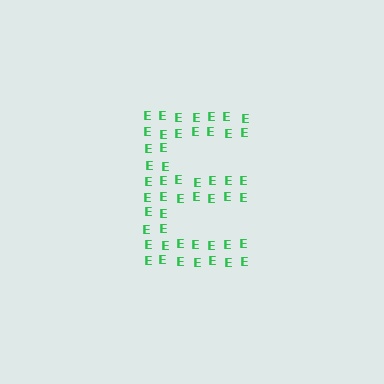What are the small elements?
The small elements are letter E's.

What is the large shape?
The large shape is the letter E.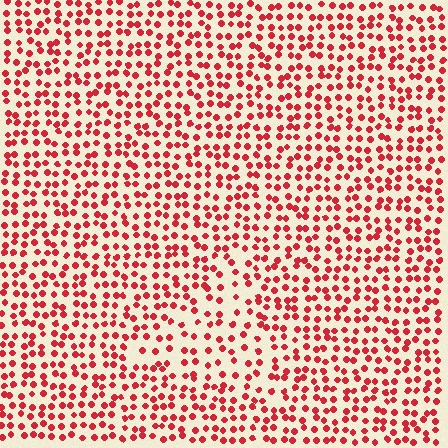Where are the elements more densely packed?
The elements are more densely packed outside the triangle boundary.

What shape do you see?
I see a triangle.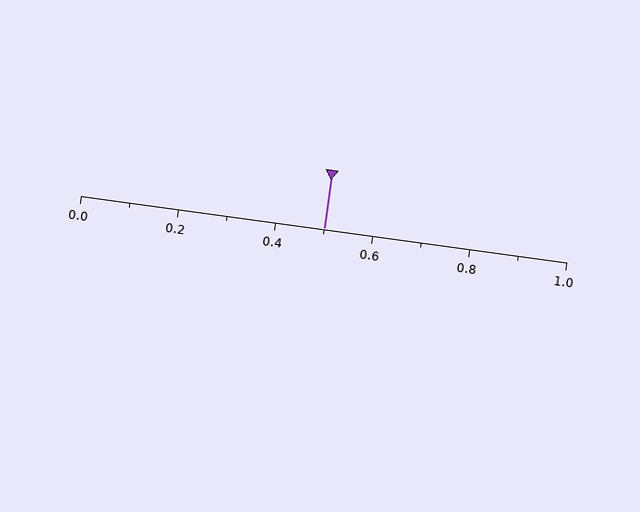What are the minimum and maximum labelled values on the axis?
The axis runs from 0.0 to 1.0.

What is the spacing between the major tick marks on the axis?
The major ticks are spaced 0.2 apart.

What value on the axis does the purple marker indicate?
The marker indicates approximately 0.5.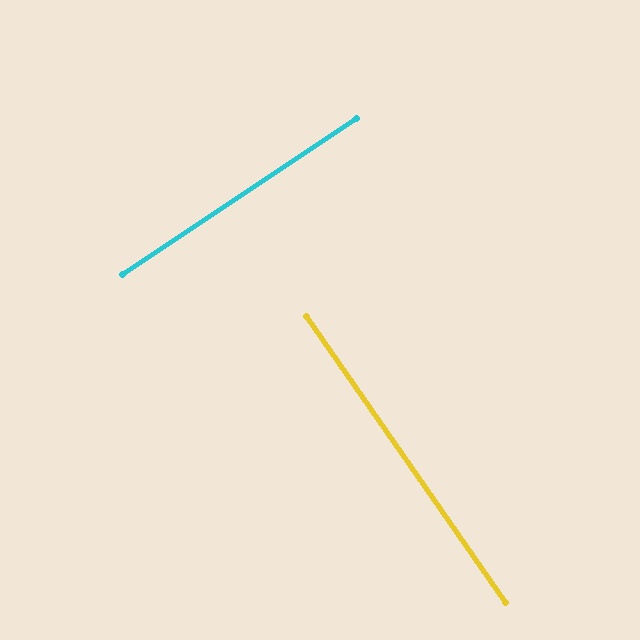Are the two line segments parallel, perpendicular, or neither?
Perpendicular — they meet at approximately 89°.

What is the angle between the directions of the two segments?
Approximately 89 degrees.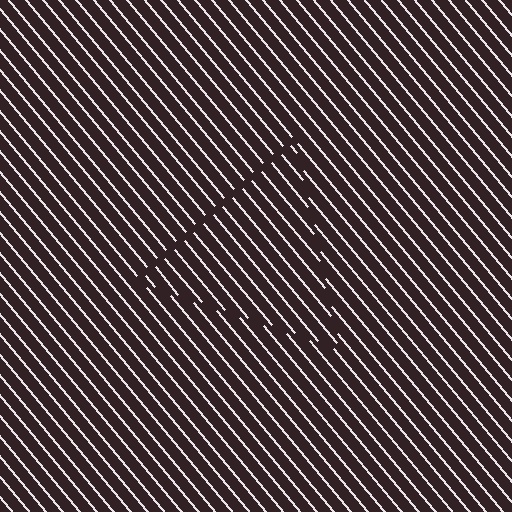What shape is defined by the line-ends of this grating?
An illusory triangle. The interior of the shape contains the same grating, shifted by half a period — the contour is defined by the phase discontinuity where line-ends from the inner and outer gratings abut.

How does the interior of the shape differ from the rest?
The interior of the shape contains the same grating, shifted by half a period — the contour is defined by the phase discontinuity where line-ends from the inner and outer gratings abut.